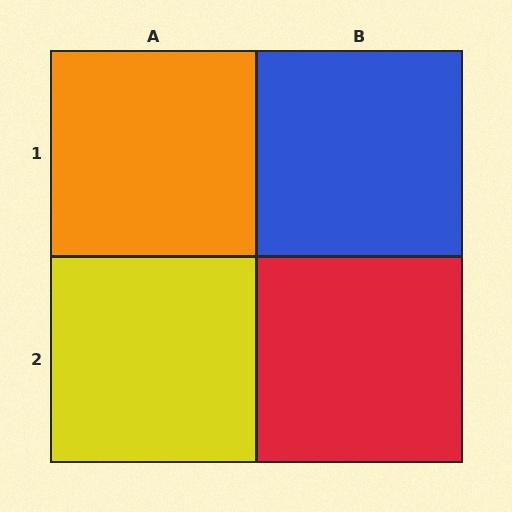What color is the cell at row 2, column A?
Yellow.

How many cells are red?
1 cell is red.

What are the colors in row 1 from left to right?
Orange, blue.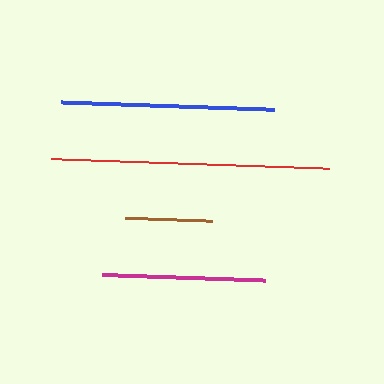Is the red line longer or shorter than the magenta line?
The red line is longer than the magenta line.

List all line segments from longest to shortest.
From longest to shortest: red, blue, magenta, brown.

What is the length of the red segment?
The red segment is approximately 278 pixels long.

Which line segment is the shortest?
The brown line is the shortest at approximately 87 pixels.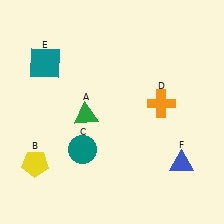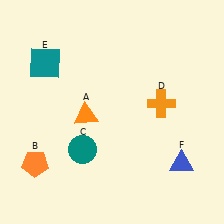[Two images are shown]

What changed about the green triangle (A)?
In Image 1, A is green. In Image 2, it changed to orange.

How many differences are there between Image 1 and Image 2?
There are 2 differences between the two images.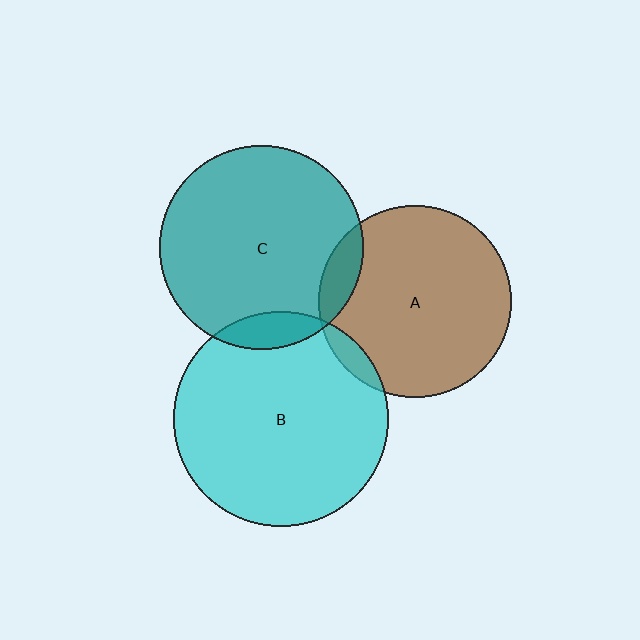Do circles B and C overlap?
Yes.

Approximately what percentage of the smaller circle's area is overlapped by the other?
Approximately 10%.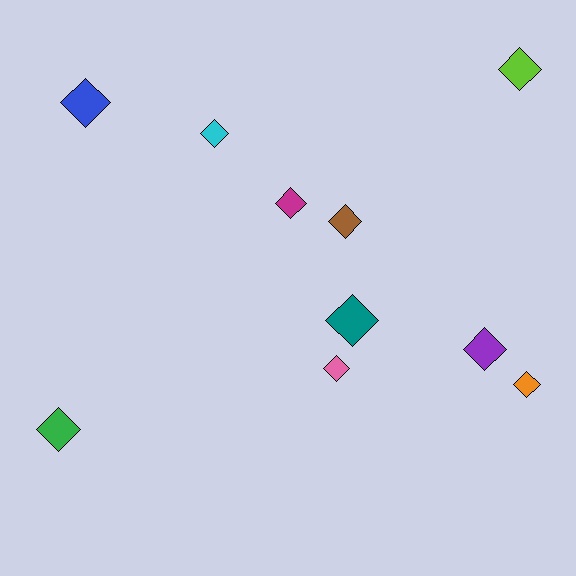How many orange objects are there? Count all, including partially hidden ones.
There is 1 orange object.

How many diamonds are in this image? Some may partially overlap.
There are 10 diamonds.